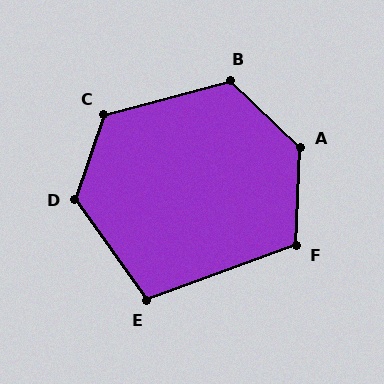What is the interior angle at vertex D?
Approximately 126 degrees (obtuse).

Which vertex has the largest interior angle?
A, at approximately 131 degrees.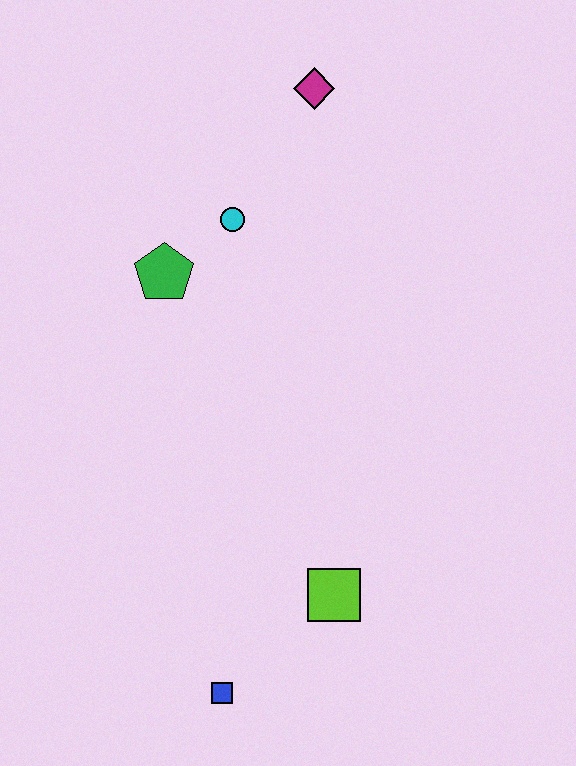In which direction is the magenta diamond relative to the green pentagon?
The magenta diamond is above the green pentagon.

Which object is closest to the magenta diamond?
The cyan circle is closest to the magenta diamond.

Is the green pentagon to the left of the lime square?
Yes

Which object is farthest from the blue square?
The magenta diamond is farthest from the blue square.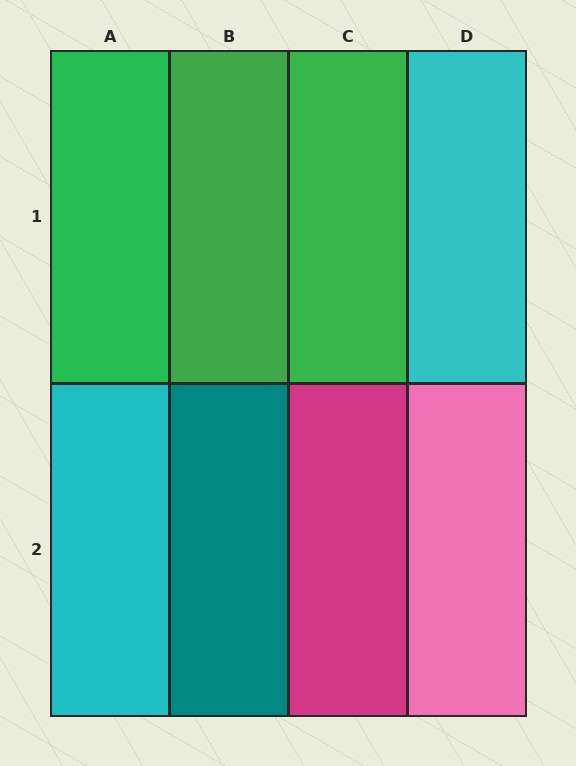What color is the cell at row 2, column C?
Magenta.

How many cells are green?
3 cells are green.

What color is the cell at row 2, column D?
Pink.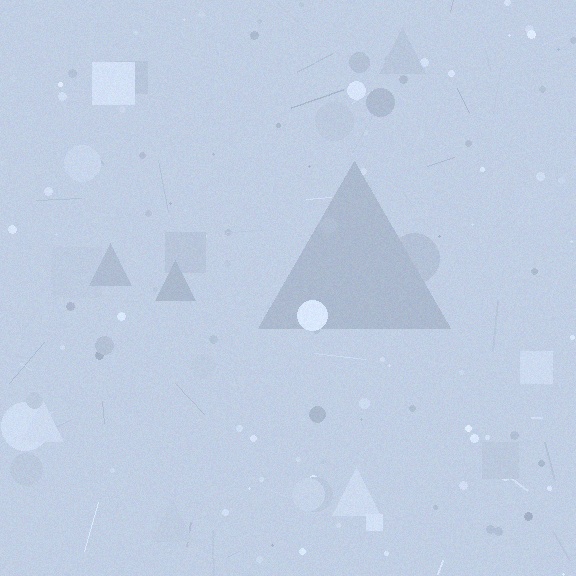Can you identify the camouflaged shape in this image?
The camouflaged shape is a triangle.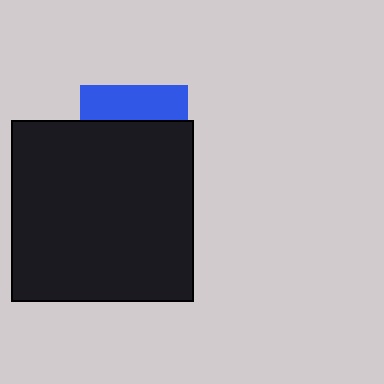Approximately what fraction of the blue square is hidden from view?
Roughly 69% of the blue square is hidden behind the black square.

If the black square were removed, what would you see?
You would see the complete blue square.